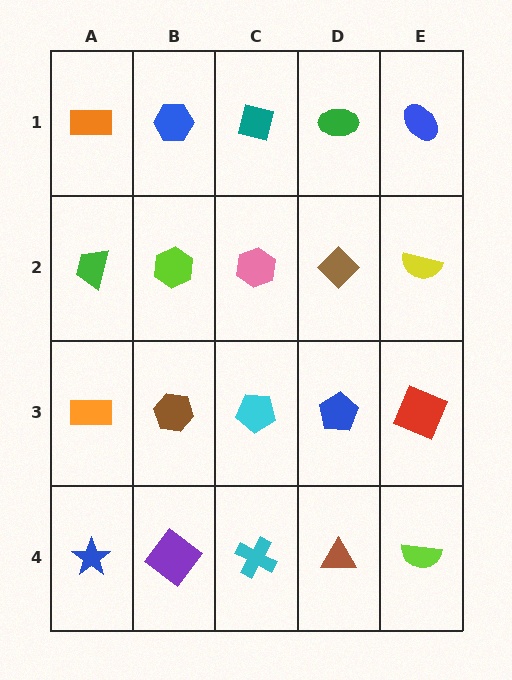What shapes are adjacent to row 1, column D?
A brown diamond (row 2, column D), a teal square (row 1, column C), a blue ellipse (row 1, column E).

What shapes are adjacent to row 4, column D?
A blue pentagon (row 3, column D), a cyan cross (row 4, column C), a lime semicircle (row 4, column E).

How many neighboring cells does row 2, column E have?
3.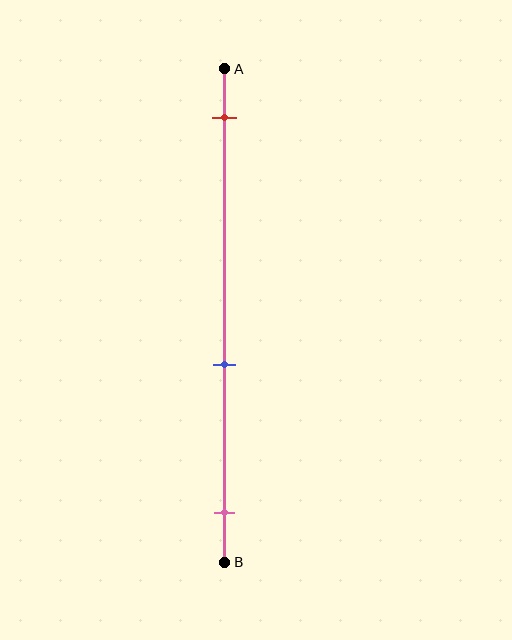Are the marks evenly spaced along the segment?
No, the marks are not evenly spaced.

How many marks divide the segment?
There are 3 marks dividing the segment.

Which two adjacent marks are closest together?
The blue and pink marks are the closest adjacent pair.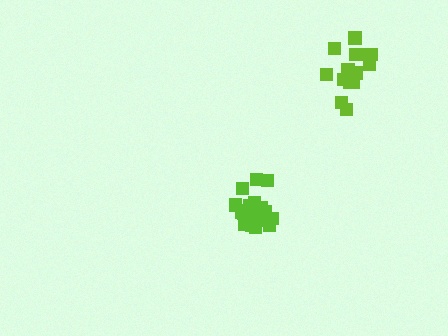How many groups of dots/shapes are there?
There are 2 groups.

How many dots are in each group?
Group 1: 19 dots, Group 2: 15 dots (34 total).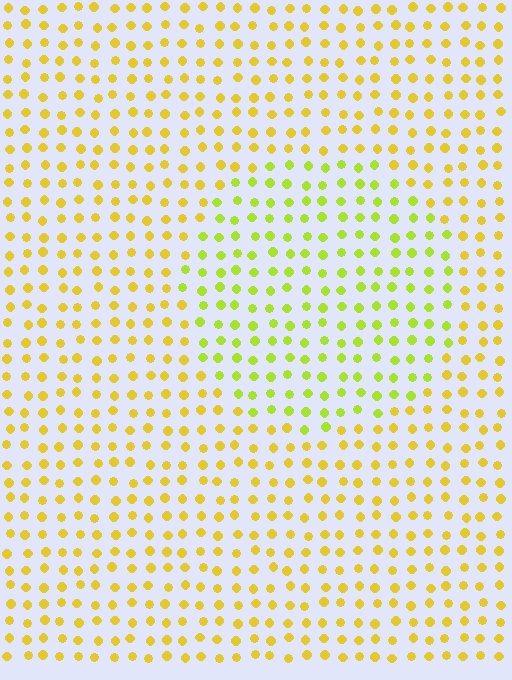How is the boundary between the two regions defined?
The boundary is defined purely by a slight shift in hue (about 29 degrees). Spacing, size, and orientation are identical on both sides.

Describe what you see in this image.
The image is filled with small yellow elements in a uniform arrangement. A circle-shaped region is visible where the elements are tinted to a slightly different hue, forming a subtle color boundary.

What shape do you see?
I see a circle.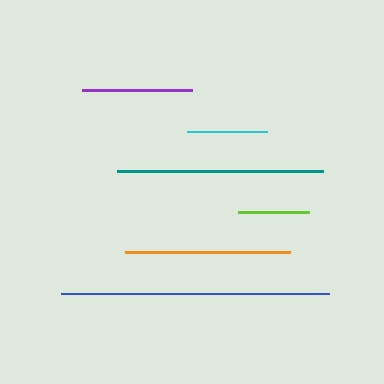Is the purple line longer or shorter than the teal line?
The teal line is longer than the purple line.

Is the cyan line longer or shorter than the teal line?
The teal line is longer than the cyan line.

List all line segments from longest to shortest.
From longest to shortest: blue, teal, orange, purple, cyan, lime.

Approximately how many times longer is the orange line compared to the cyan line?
The orange line is approximately 2.1 times the length of the cyan line.